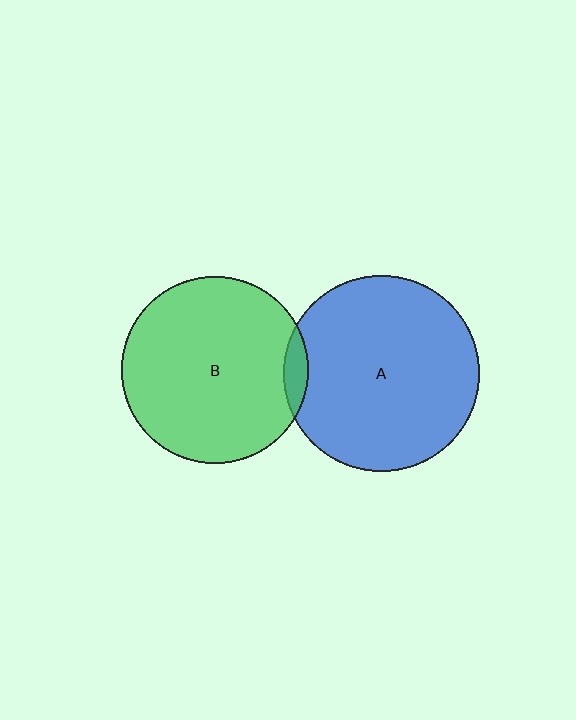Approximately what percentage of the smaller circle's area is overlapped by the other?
Approximately 5%.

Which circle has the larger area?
Circle A (blue).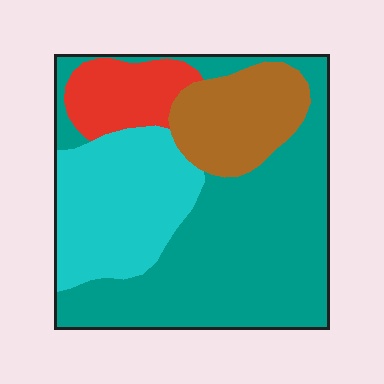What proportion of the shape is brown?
Brown covers roughly 15% of the shape.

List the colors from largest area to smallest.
From largest to smallest: teal, cyan, brown, red.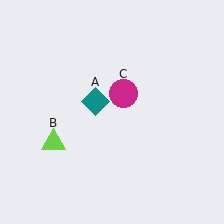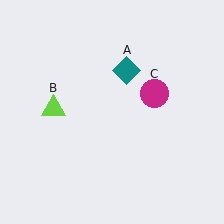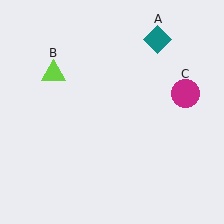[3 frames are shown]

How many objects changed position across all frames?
3 objects changed position: teal diamond (object A), lime triangle (object B), magenta circle (object C).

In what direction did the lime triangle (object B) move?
The lime triangle (object B) moved up.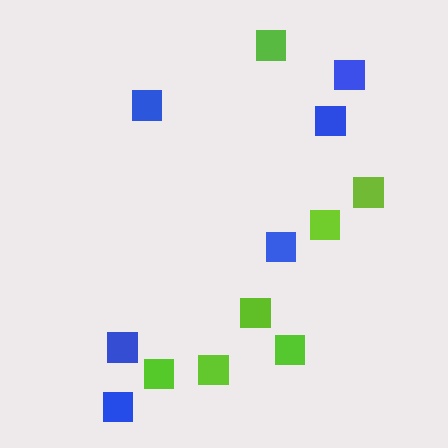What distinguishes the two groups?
There are 2 groups: one group of blue squares (6) and one group of lime squares (7).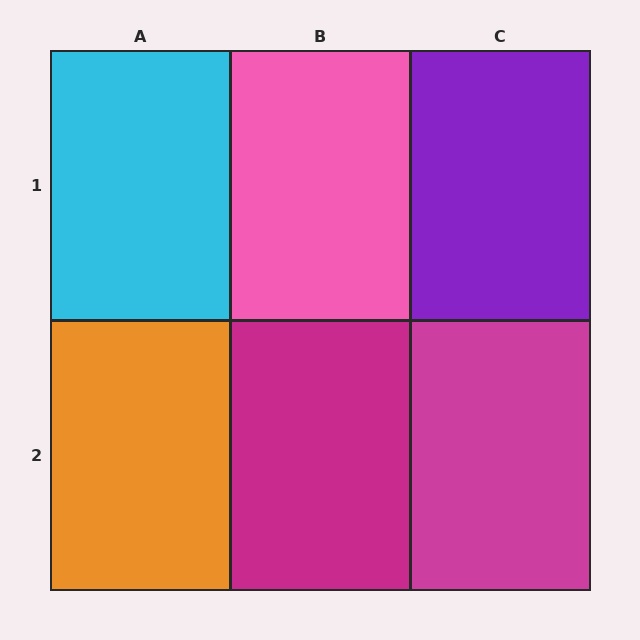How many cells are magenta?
2 cells are magenta.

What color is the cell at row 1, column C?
Purple.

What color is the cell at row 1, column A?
Cyan.